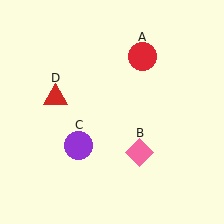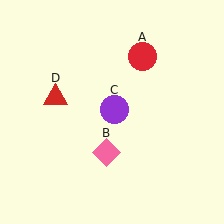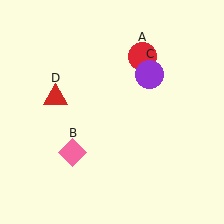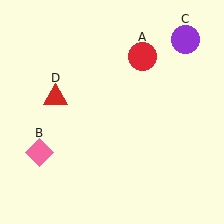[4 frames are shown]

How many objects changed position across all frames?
2 objects changed position: pink diamond (object B), purple circle (object C).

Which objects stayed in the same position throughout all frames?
Red circle (object A) and red triangle (object D) remained stationary.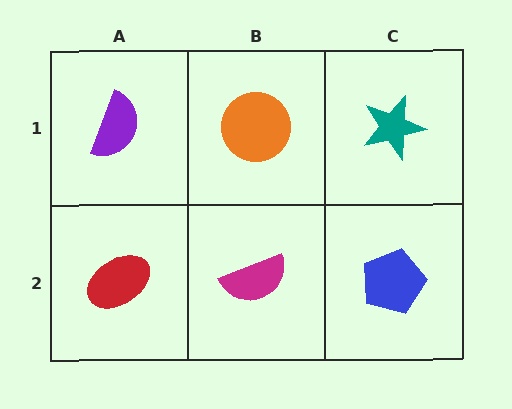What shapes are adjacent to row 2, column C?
A teal star (row 1, column C), a magenta semicircle (row 2, column B).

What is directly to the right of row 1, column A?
An orange circle.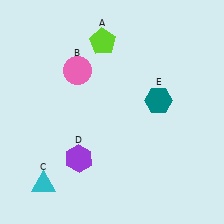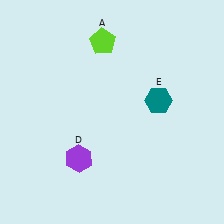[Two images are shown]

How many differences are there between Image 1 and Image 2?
There are 2 differences between the two images.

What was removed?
The pink circle (B), the cyan triangle (C) were removed in Image 2.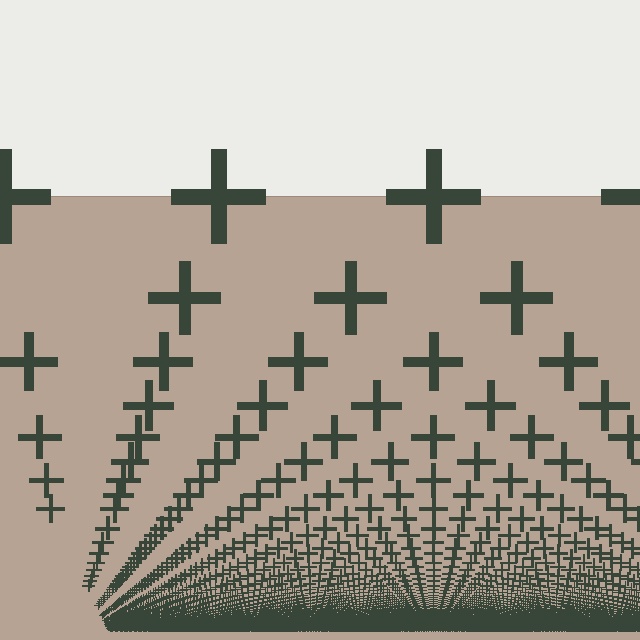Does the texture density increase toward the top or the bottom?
Density increases toward the bottom.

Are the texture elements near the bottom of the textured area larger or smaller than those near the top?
Smaller. The gradient is inverted — elements near the bottom are smaller and denser.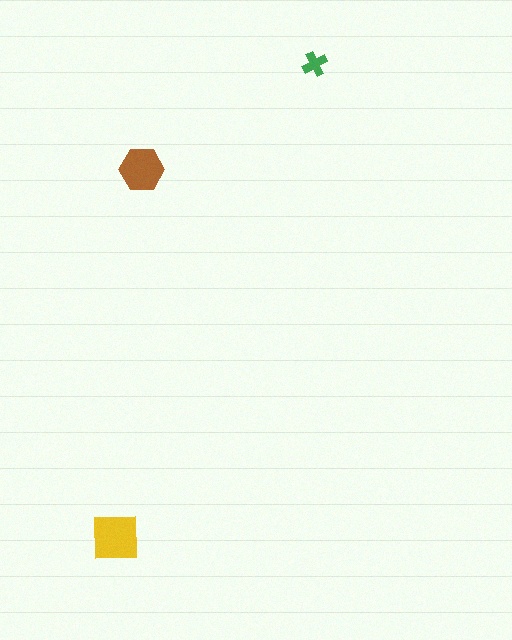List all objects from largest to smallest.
The yellow square, the brown hexagon, the green cross.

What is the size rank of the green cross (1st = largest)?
3rd.